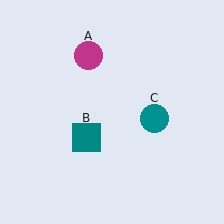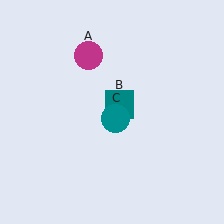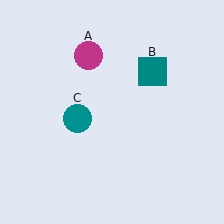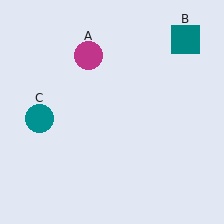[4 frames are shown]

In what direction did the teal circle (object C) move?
The teal circle (object C) moved left.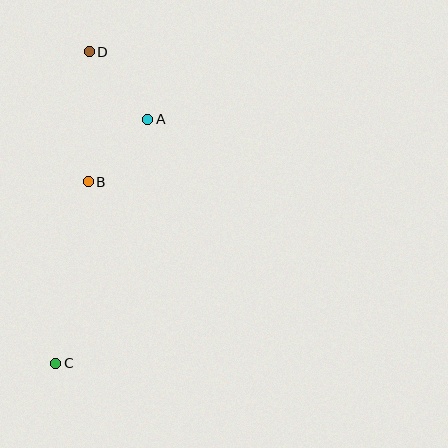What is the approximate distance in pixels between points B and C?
The distance between B and C is approximately 184 pixels.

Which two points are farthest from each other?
Points C and D are farthest from each other.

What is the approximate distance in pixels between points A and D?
The distance between A and D is approximately 89 pixels.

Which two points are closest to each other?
Points A and B are closest to each other.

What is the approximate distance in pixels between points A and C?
The distance between A and C is approximately 261 pixels.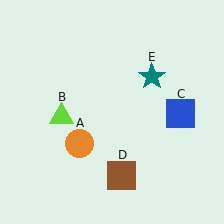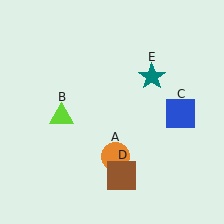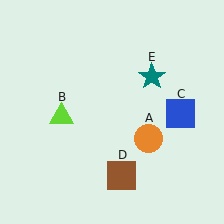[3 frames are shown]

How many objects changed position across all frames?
1 object changed position: orange circle (object A).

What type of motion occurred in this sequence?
The orange circle (object A) rotated counterclockwise around the center of the scene.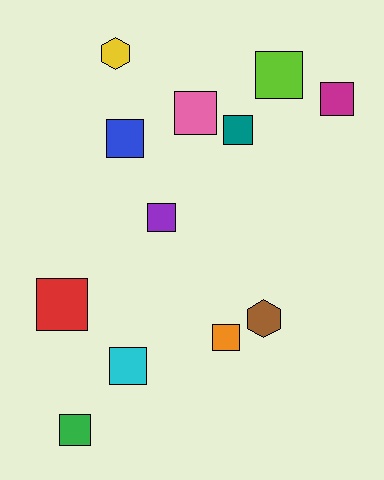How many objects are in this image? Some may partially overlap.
There are 12 objects.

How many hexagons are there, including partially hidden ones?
There are 2 hexagons.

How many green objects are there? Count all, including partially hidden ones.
There is 1 green object.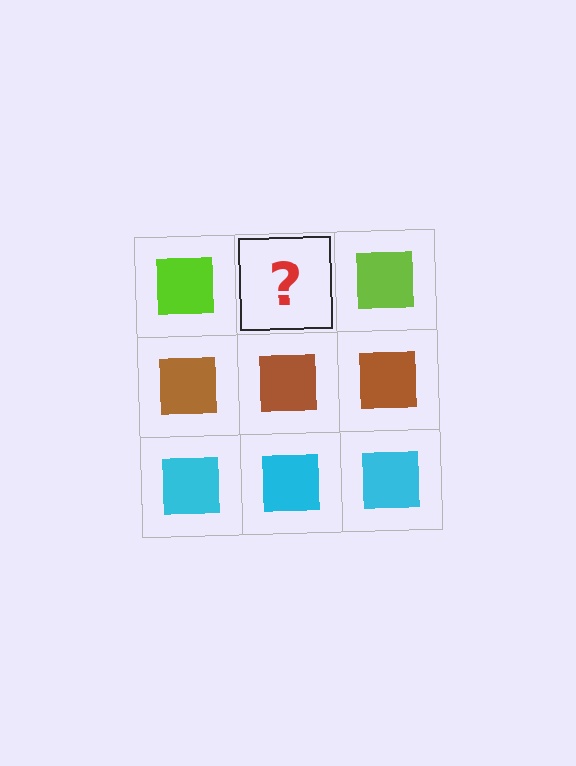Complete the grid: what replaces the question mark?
The question mark should be replaced with a lime square.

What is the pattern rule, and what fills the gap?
The rule is that each row has a consistent color. The gap should be filled with a lime square.